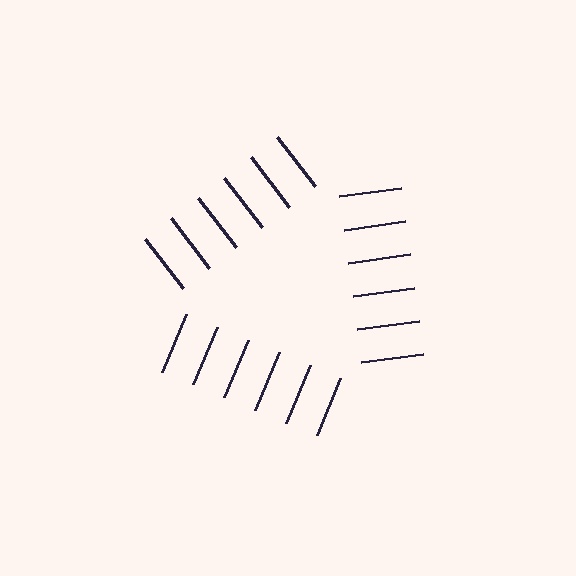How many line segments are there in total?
18 — 6 along each of the 3 edges.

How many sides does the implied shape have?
3 sides — the line-ends trace a triangle.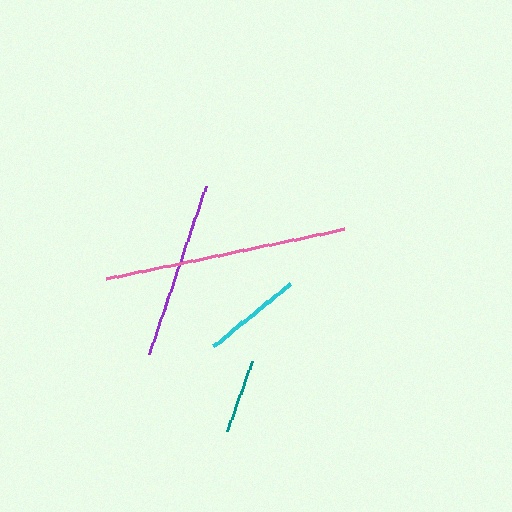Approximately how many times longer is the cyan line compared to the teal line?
The cyan line is approximately 1.3 times the length of the teal line.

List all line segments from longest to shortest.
From longest to shortest: pink, purple, cyan, teal.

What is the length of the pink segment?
The pink segment is approximately 244 pixels long.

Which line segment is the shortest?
The teal line is the shortest at approximately 74 pixels.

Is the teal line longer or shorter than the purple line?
The purple line is longer than the teal line.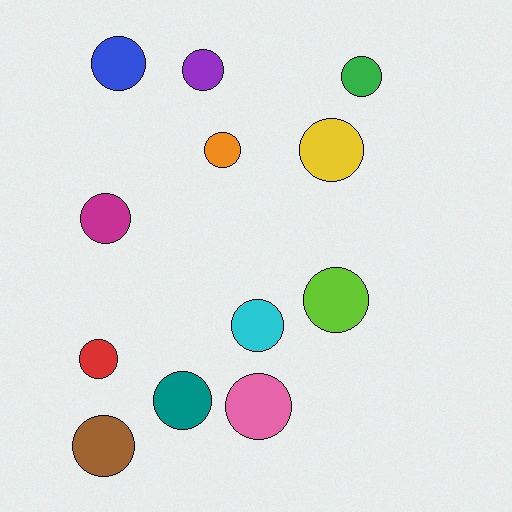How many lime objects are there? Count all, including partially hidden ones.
There is 1 lime object.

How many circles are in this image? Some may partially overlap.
There are 12 circles.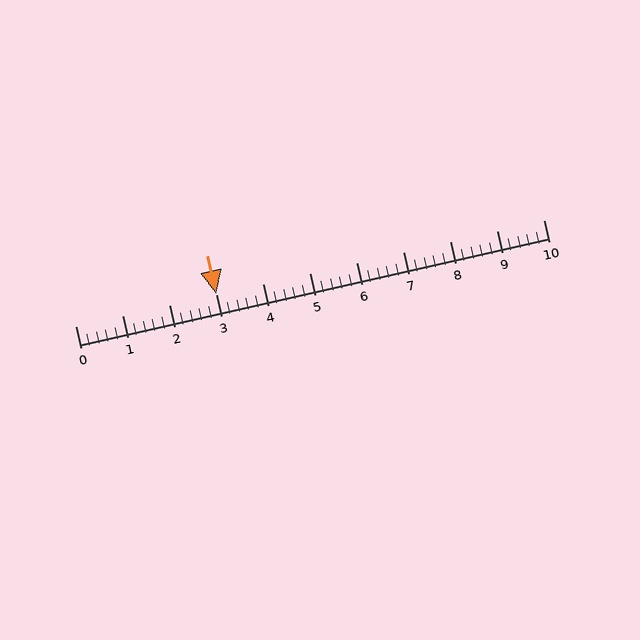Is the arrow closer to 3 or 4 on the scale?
The arrow is closer to 3.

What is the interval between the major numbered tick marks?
The major tick marks are spaced 1 units apart.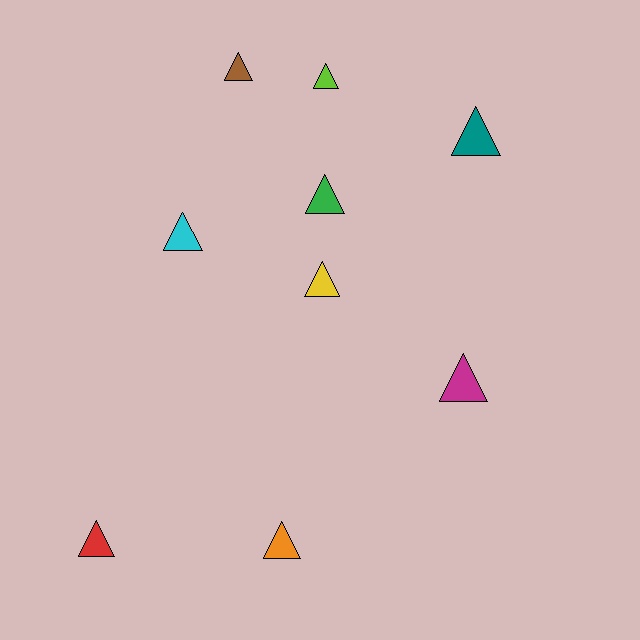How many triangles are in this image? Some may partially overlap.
There are 9 triangles.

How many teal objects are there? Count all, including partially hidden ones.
There is 1 teal object.